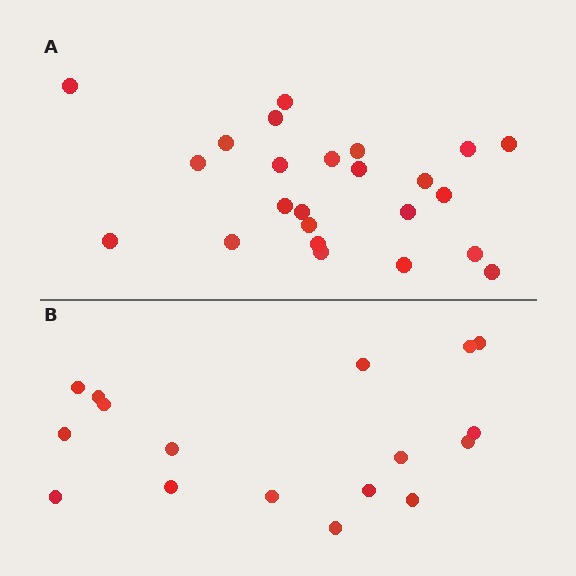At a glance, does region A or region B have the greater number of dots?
Region A (the top region) has more dots.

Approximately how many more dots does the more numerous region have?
Region A has roughly 8 or so more dots than region B.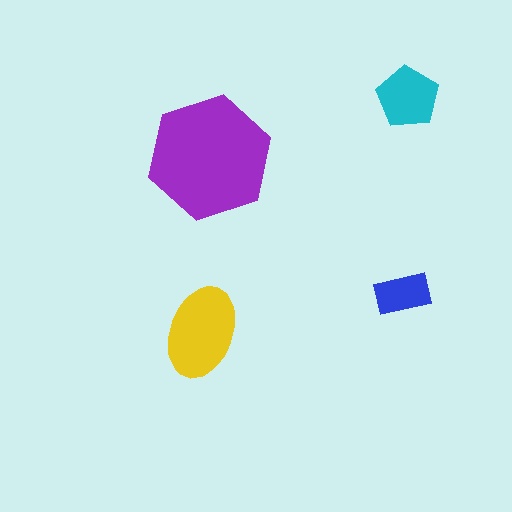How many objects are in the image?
There are 4 objects in the image.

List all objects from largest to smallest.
The purple hexagon, the yellow ellipse, the cyan pentagon, the blue rectangle.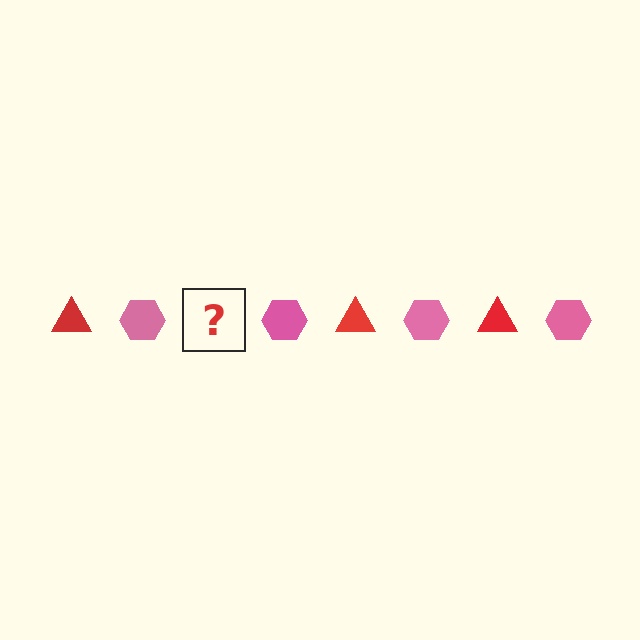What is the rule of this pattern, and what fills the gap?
The rule is that the pattern alternates between red triangle and pink hexagon. The gap should be filled with a red triangle.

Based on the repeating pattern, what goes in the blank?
The blank should be a red triangle.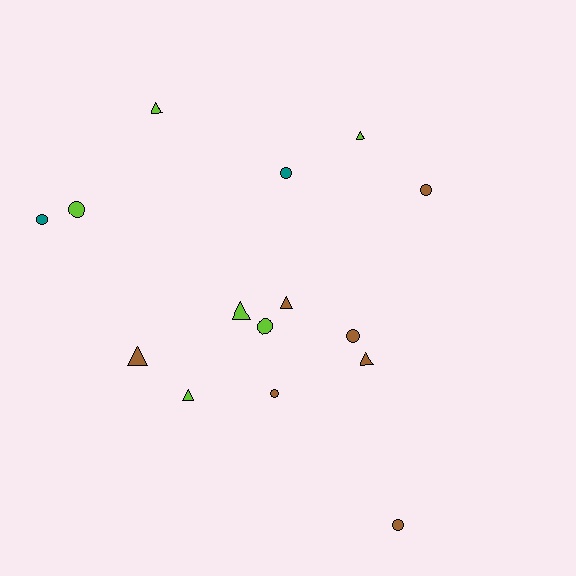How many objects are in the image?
There are 15 objects.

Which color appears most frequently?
Brown, with 7 objects.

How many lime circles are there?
There are 2 lime circles.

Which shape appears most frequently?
Circle, with 8 objects.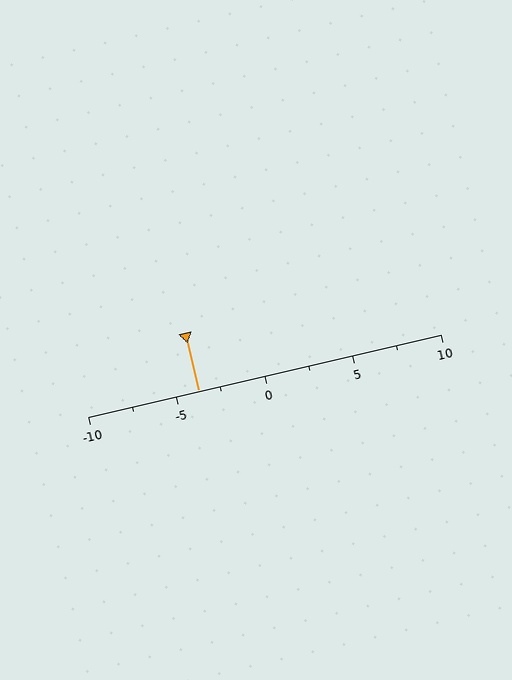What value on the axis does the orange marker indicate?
The marker indicates approximately -3.8.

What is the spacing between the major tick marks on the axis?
The major ticks are spaced 5 apart.